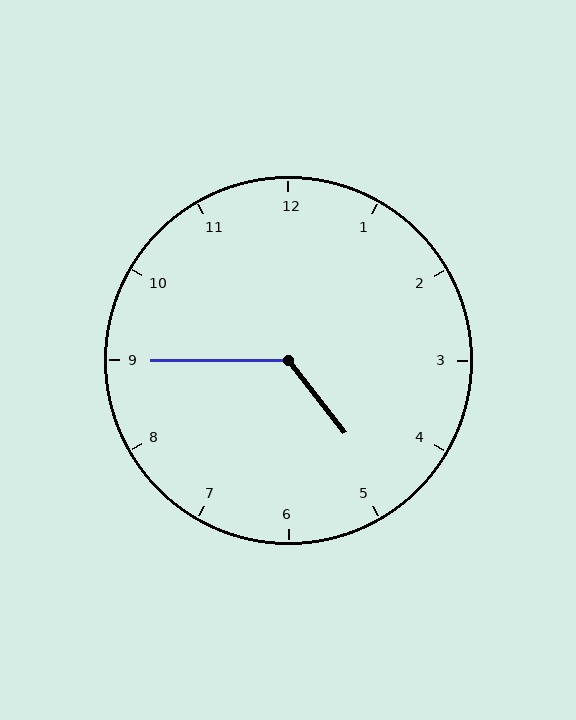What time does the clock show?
4:45.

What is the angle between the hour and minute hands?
Approximately 128 degrees.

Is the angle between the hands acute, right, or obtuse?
It is obtuse.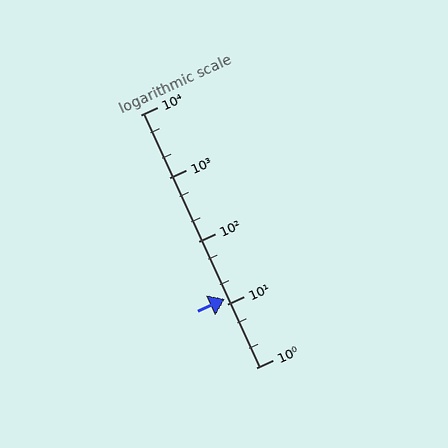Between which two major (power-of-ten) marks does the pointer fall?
The pointer is between 10 and 100.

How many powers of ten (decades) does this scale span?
The scale spans 4 decades, from 1 to 10000.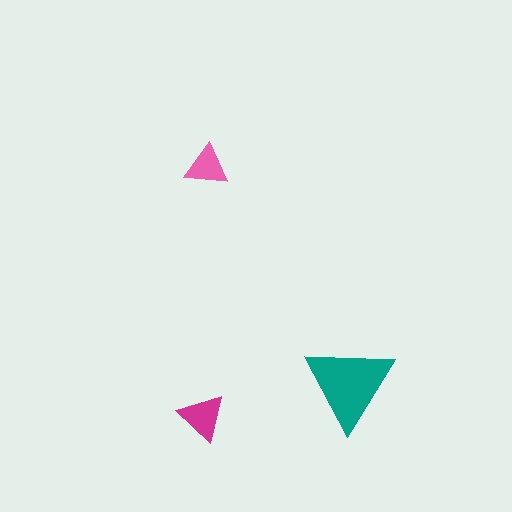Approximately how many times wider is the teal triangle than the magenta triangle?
About 2 times wider.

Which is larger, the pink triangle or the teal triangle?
The teal one.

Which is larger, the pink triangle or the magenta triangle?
The magenta one.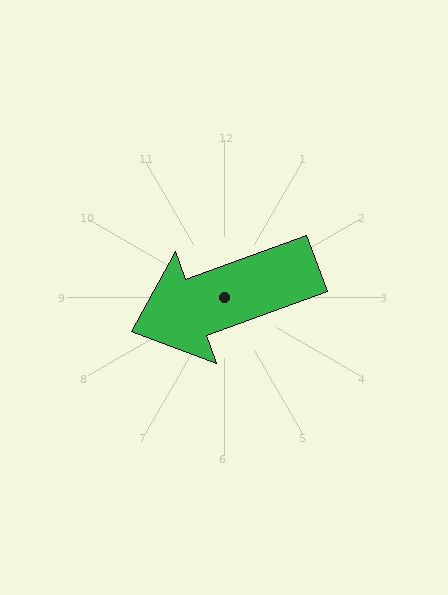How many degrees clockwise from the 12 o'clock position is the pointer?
Approximately 250 degrees.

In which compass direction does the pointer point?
West.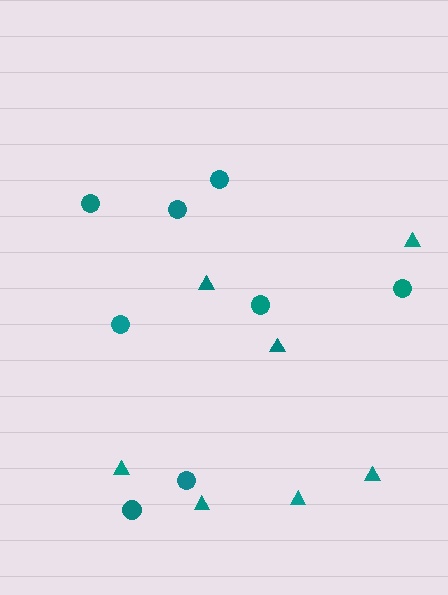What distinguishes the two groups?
There are 2 groups: one group of circles (8) and one group of triangles (7).